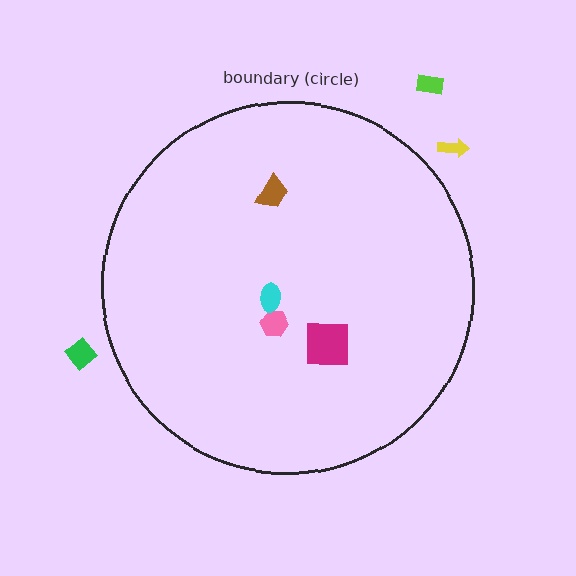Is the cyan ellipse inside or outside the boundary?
Inside.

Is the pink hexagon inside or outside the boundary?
Inside.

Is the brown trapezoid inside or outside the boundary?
Inside.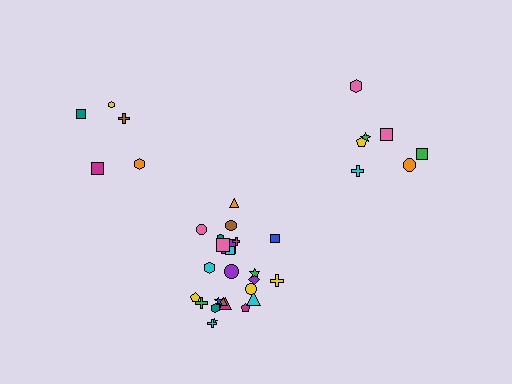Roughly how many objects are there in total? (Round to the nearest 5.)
Roughly 35 objects in total.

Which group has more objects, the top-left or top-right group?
The top-right group.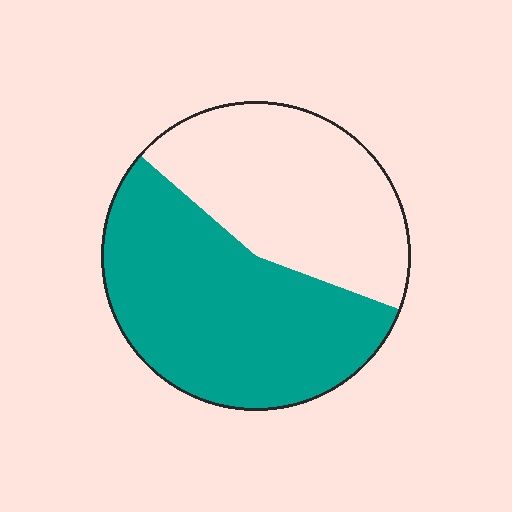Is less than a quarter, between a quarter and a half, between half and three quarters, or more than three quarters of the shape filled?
Between half and three quarters.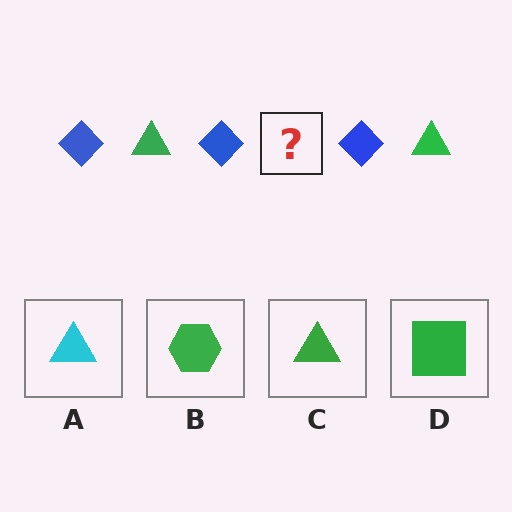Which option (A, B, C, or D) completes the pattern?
C.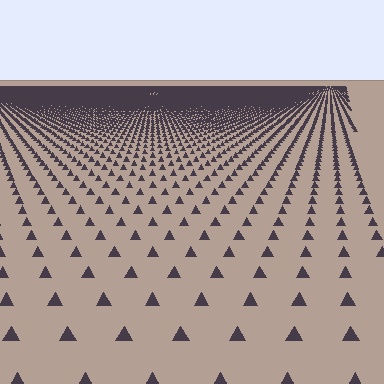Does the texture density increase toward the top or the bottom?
Density increases toward the top.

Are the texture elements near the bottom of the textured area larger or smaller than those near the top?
Larger. Near the bottom, elements are closer to the viewer and appear at a bigger on-screen size.